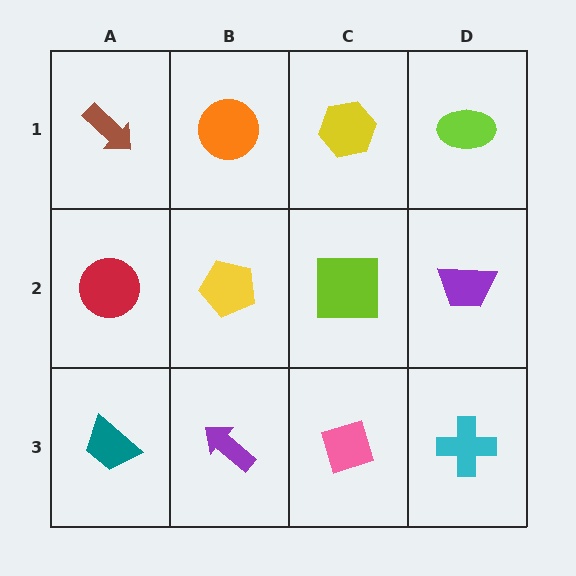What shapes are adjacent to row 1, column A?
A red circle (row 2, column A), an orange circle (row 1, column B).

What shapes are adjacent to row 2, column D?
A lime ellipse (row 1, column D), a cyan cross (row 3, column D), a lime square (row 2, column C).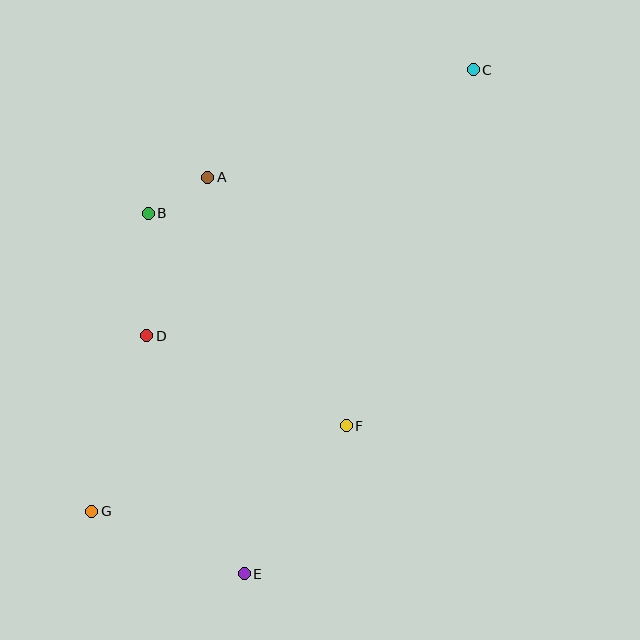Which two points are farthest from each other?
Points C and G are farthest from each other.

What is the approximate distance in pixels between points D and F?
The distance between D and F is approximately 219 pixels.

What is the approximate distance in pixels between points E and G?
The distance between E and G is approximately 165 pixels.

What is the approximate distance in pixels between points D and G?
The distance between D and G is approximately 184 pixels.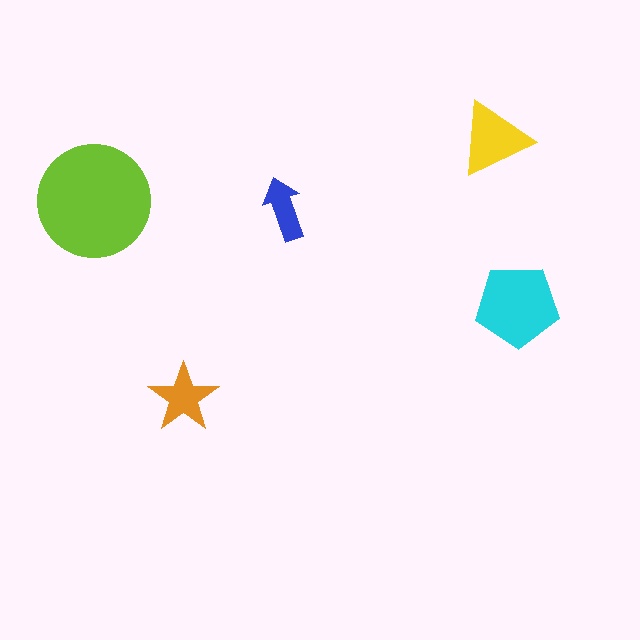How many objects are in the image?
There are 5 objects in the image.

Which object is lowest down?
The orange star is bottommost.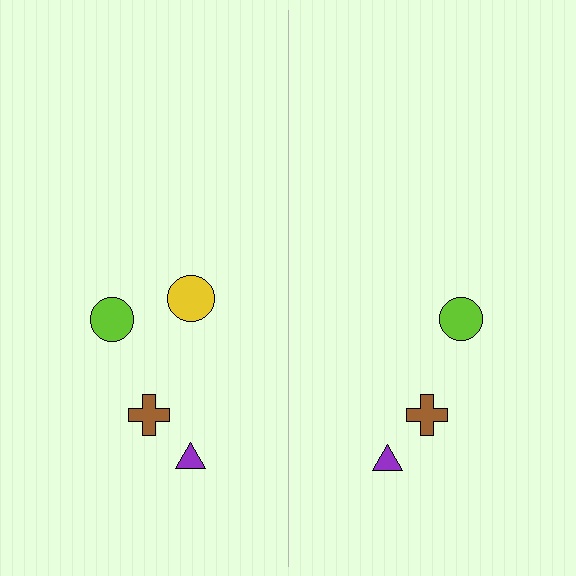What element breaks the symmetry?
A yellow circle is missing from the right side.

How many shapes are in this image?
There are 7 shapes in this image.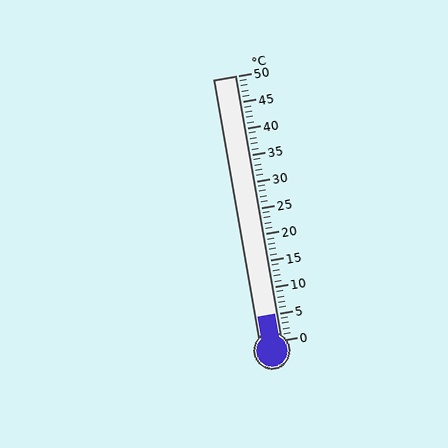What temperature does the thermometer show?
The thermometer shows approximately 5°C.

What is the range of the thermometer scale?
The thermometer scale ranges from 0°C to 50°C.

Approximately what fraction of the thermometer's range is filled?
The thermometer is filled to approximately 10% of its range.